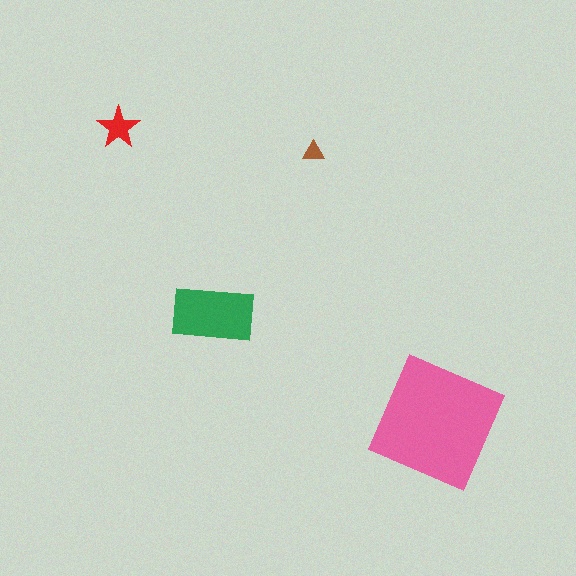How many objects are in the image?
There are 4 objects in the image.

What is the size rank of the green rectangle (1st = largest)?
2nd.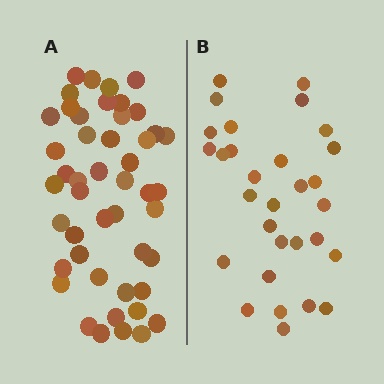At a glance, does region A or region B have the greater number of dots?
Region A (the left region) has more dots.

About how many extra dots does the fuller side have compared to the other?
Region A has approximately 15 more dots than region B.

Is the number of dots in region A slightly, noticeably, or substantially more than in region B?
Region A has substantially more. The ratio is roughly 1.6 to 1.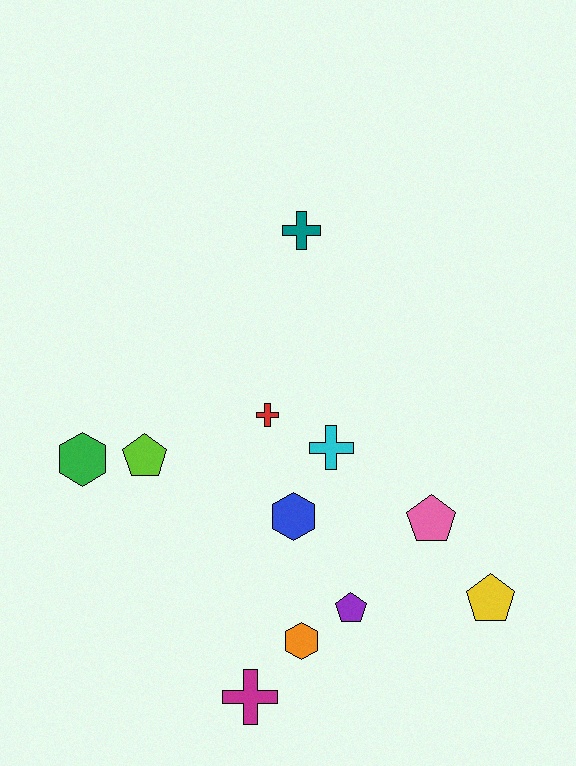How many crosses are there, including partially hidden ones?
There are 4 crosses.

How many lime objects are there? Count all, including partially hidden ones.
There is 1 lime object.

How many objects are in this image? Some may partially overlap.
There are 11 objects.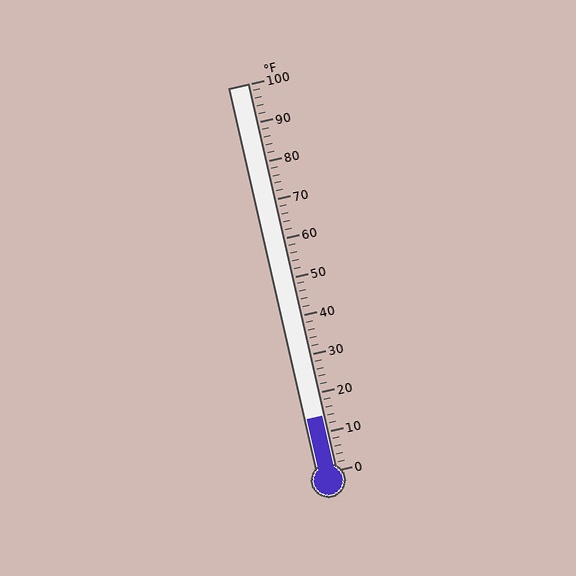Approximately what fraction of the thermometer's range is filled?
The thermometer is filled to approximately 15% of its range.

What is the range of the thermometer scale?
The thermometer scale ranges from 0°F to 100°F.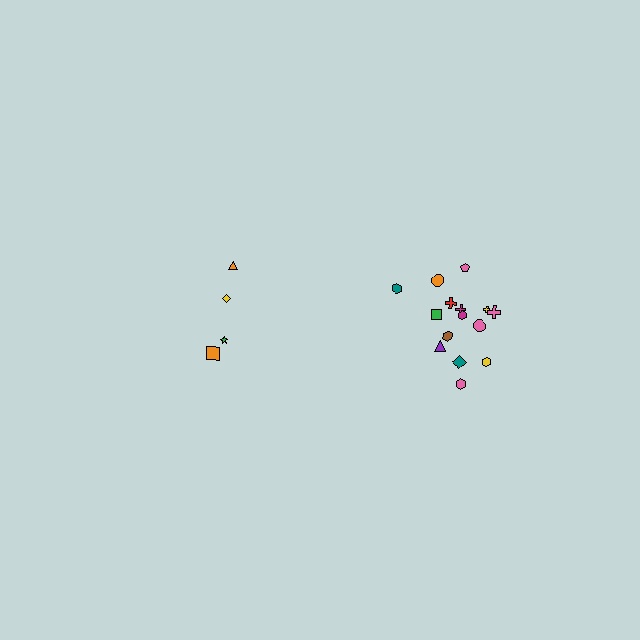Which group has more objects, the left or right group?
The right group.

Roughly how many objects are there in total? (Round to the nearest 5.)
Roughly 20 objects in total.